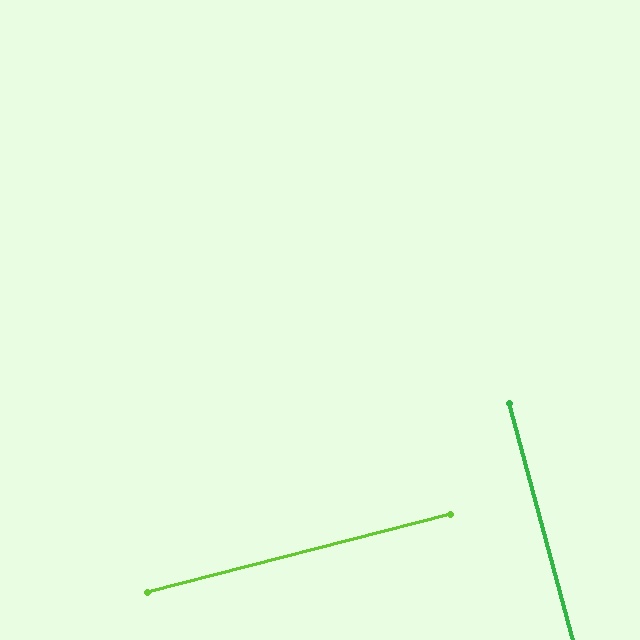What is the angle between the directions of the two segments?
Approximately 89 degrees.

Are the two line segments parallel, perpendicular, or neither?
Perpendicular — they meet at approximately 89°.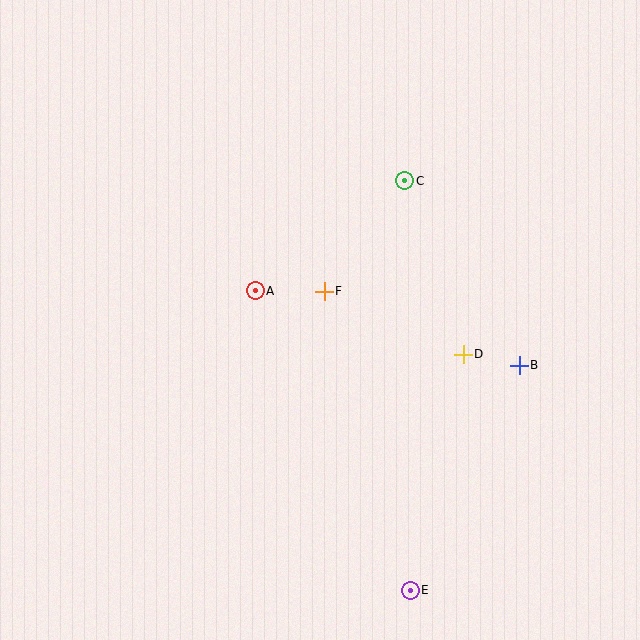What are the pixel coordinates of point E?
Point E is at (410, 590).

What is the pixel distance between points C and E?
The distance between C and E is 410 pixels.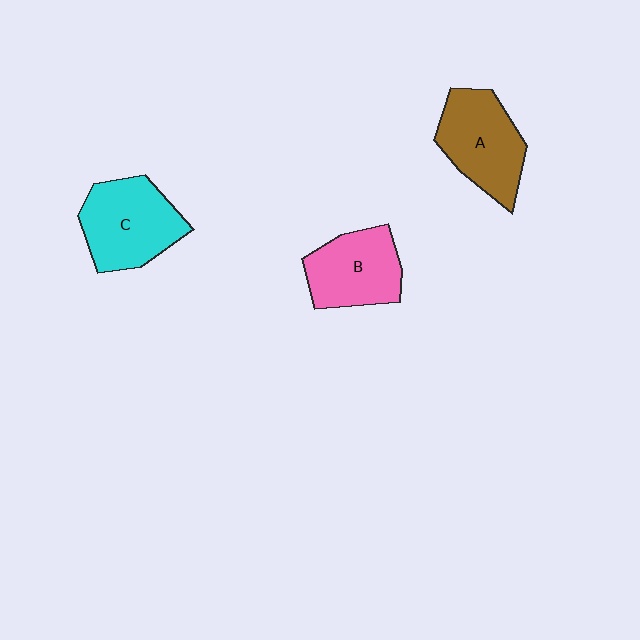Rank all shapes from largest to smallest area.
From largest to smallest: C (cyan), A (brown), B (pink).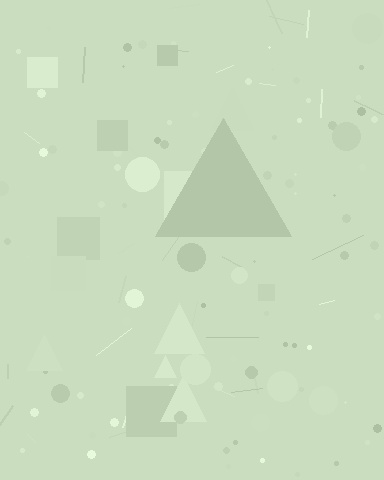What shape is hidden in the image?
A triangle is hidden in the image.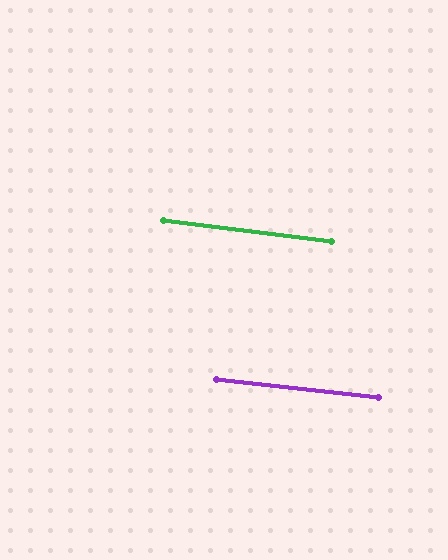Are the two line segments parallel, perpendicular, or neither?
Parallel — their directions differ by only 0.7°.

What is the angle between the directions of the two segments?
Approximately 1 degree.